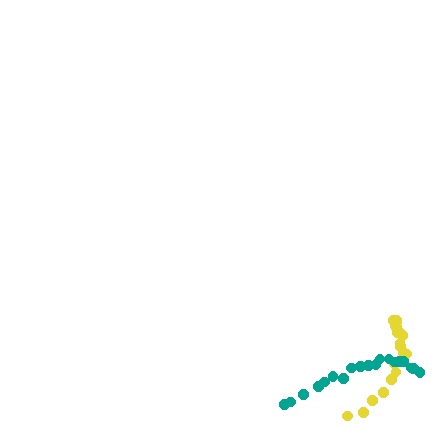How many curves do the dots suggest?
There are 2 distinct paths.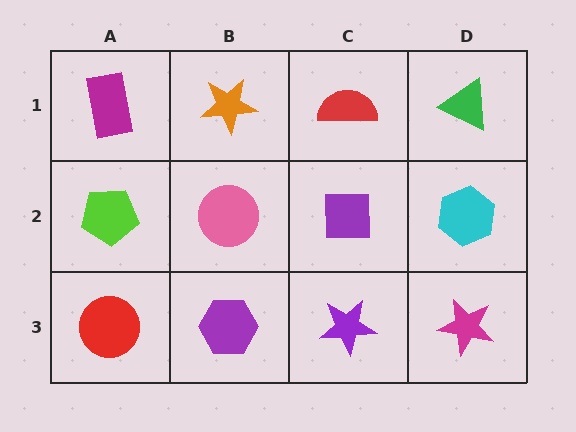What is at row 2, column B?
A pink circle.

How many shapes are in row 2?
4 shapes.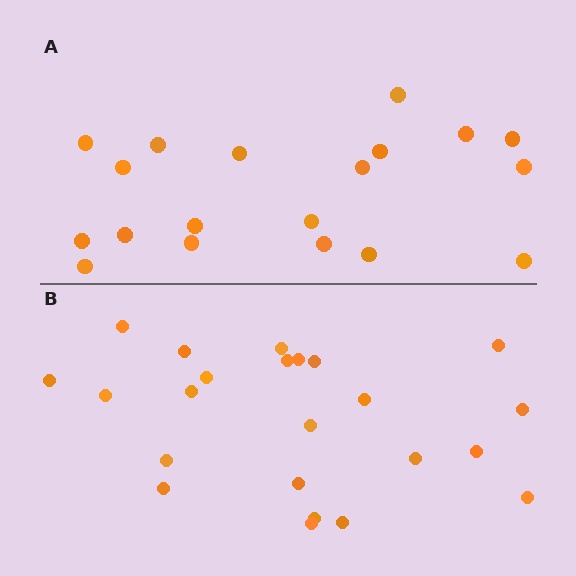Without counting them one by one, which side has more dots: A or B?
Region B (the bottom region) has more dots.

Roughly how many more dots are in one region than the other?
Region B has about 4 more dots than region A.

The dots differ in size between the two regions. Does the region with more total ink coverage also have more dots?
No. Region A has more total ink coverage because its dots are larger, but region B actually contains more individual dots. Total area can be misleading — the number of items is what matters here.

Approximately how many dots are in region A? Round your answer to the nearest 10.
About 20 dots. (The exact count is 19, which rounds to 20.)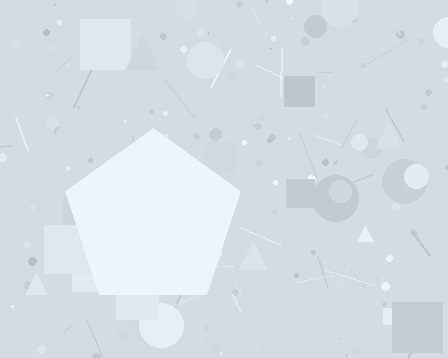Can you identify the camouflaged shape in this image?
The camouflaged shape is a pentagon.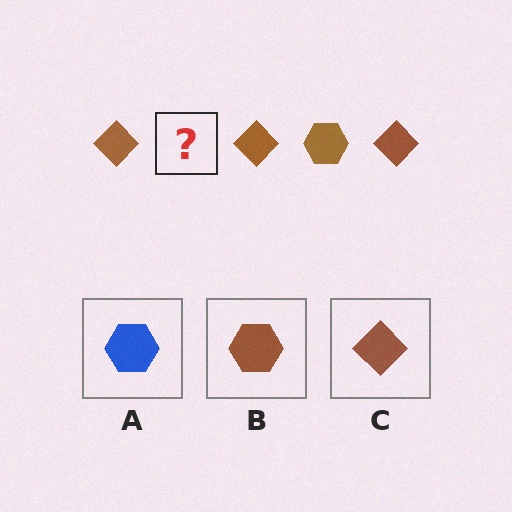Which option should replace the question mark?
Option B.